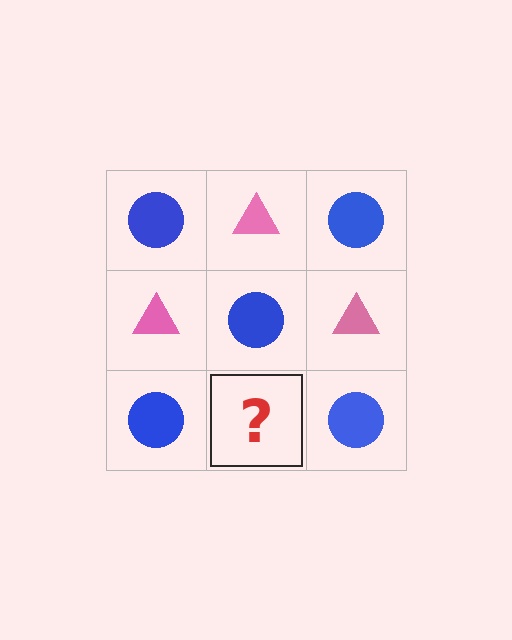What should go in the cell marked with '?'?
The missing cell should contain a pink triangle.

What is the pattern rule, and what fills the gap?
The rule is that it alternates blue circle and pink triangle in a checkerboard pattern. The gap should be filled with a pink triangle.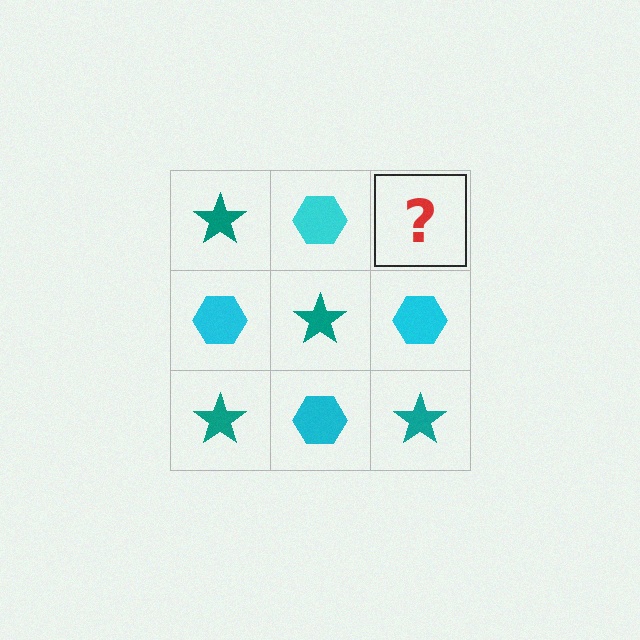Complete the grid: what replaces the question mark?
The question mark should be replaced with a teal star.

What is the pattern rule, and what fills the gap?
The rule is that it alternates teal star and cyan hexagon in a checkerboard pattern. The gap should be filled with a teal star.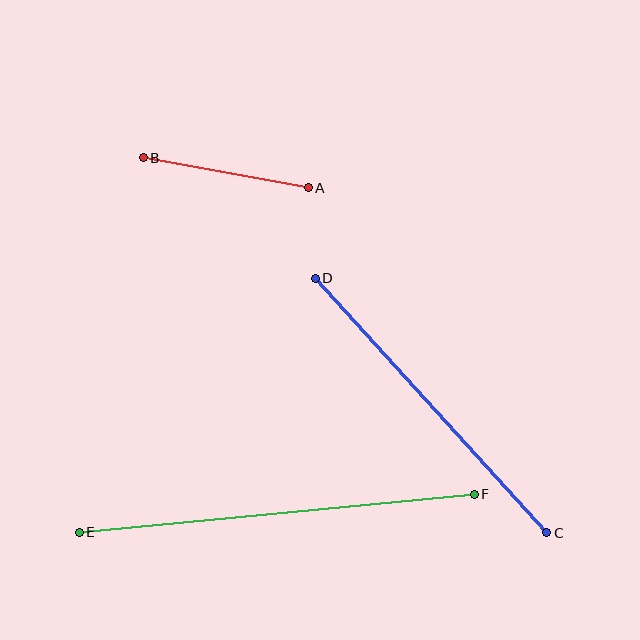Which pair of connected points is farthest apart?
Points E and F are farthest apart.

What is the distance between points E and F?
The distance is approximately 397 pixels.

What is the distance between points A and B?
The distance is approximately 168 pixels.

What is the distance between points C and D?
The distance is approximately 345 pixels.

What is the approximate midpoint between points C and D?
The midpoint is at approximately (431, 406) pixels.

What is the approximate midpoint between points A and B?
The midpoint is at approximately (226, 173) pixels.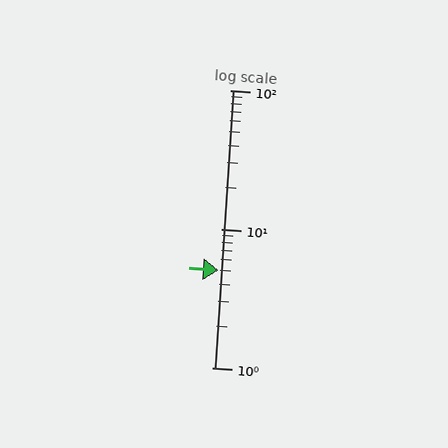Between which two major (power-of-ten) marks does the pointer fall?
The pointer is between 1 and 10.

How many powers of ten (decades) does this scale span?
The scale spans 2 decades, from 1 to 100.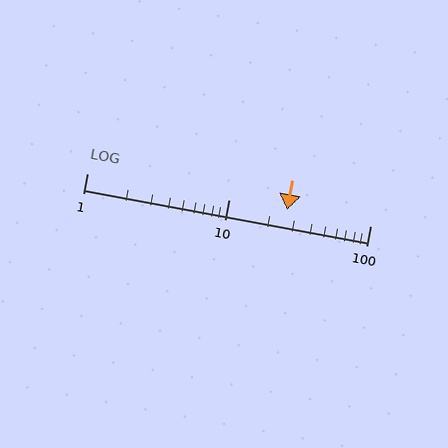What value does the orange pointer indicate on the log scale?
The pointer indicates approximately 26.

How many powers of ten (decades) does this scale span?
The scale spans 2 decades, from 1 to 100.